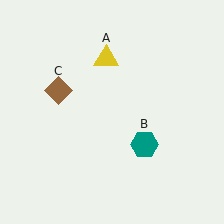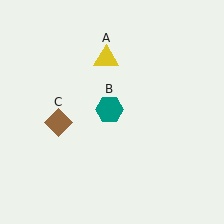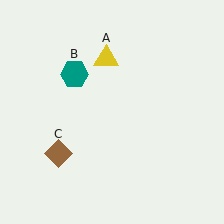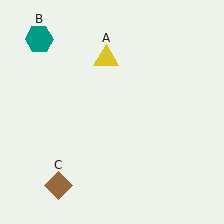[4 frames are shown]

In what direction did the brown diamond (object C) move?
The brown diamond (object C) moved down.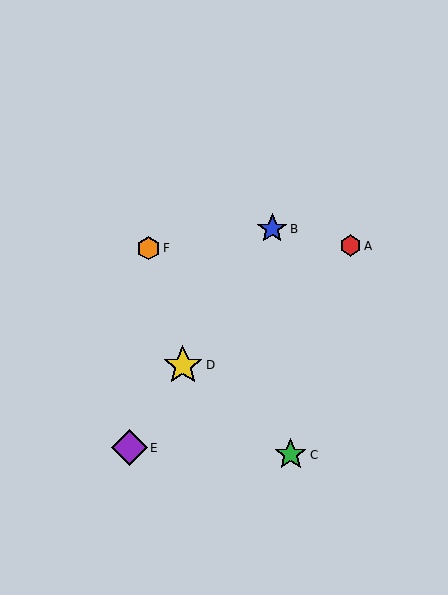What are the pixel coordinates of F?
Object F is at (149, 248).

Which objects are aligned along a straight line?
Objects B, D, E are aligned along a straight line.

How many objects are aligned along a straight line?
3 objects (B, D, E) are aligned along a straight line.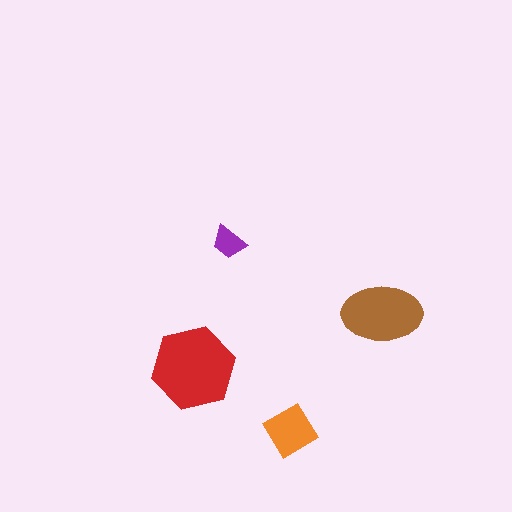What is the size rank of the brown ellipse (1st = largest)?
2nd.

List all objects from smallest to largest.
The purple trapezoid, the orange diamond, the brown ellipse, the red hexagon.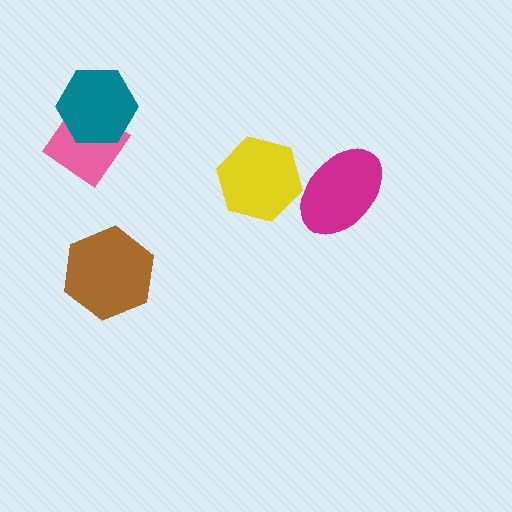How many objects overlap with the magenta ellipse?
1 object overlaps with the magenta ellipse.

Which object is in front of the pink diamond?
The teal hexagon is in front of the pink diamond.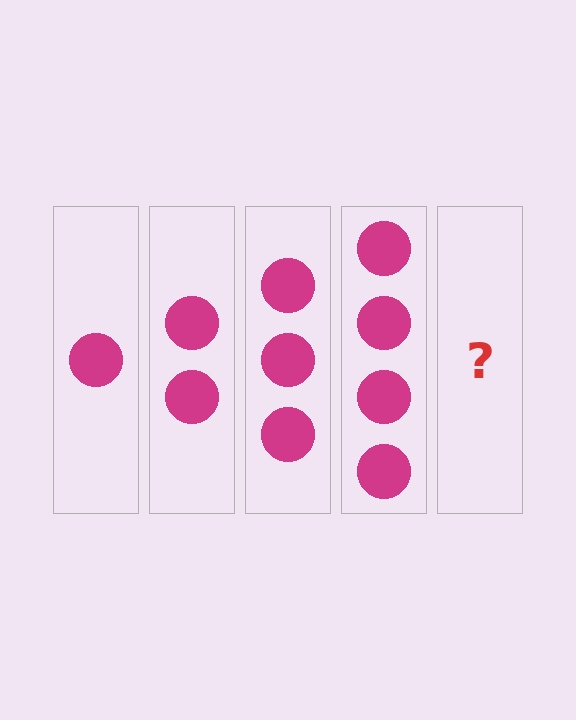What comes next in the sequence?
The next element should be 5 circles.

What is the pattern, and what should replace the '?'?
The pattern is that each step adds one more circle. The '?' should be 5 circles.